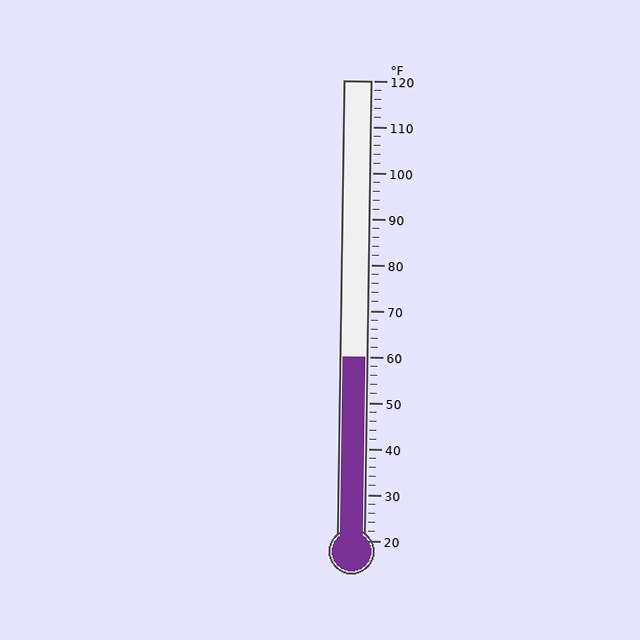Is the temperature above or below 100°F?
The temperature is below 100°F.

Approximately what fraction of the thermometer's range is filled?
The thermometer is filled to approximately 40% of its range.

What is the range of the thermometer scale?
The thermometer scale ranges from 20°F to 120°F.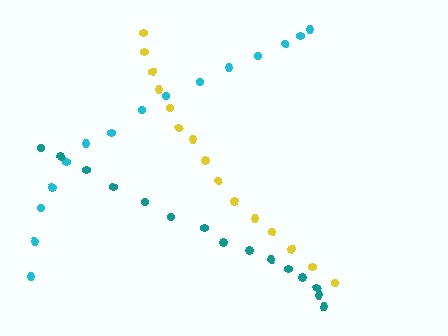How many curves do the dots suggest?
There are 3 distinct paths.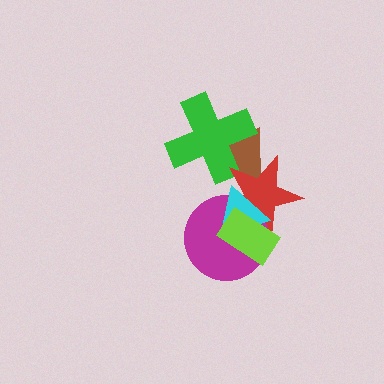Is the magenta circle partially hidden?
Yes, it is partially covered by another shape.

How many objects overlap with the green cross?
2 objects overlap with the green cross.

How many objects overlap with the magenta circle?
3 objects overlap with the magenta circle.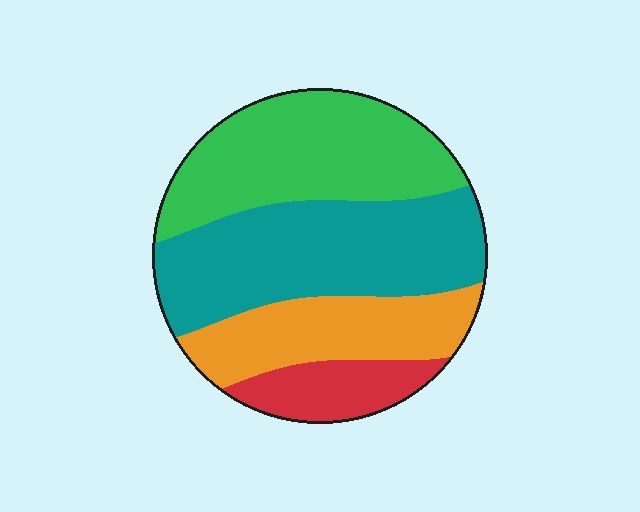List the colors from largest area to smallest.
From largest to smallest: teal, green, orange, red.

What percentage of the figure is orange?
Orange takes up less than a quarter of the figure.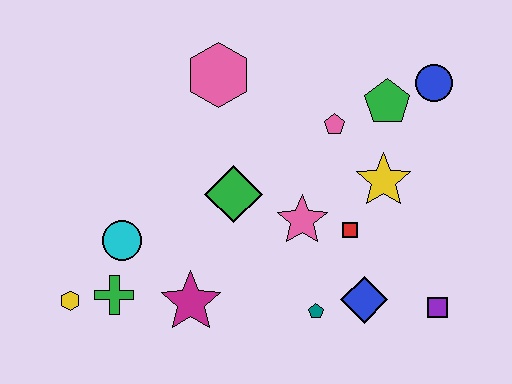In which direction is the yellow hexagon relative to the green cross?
The yellow hexagon is to the left of the green cross.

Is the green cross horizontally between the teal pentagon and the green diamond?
No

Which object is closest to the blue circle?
The green pentagon is closest to the blue circle.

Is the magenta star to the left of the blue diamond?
Yes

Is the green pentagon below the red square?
No